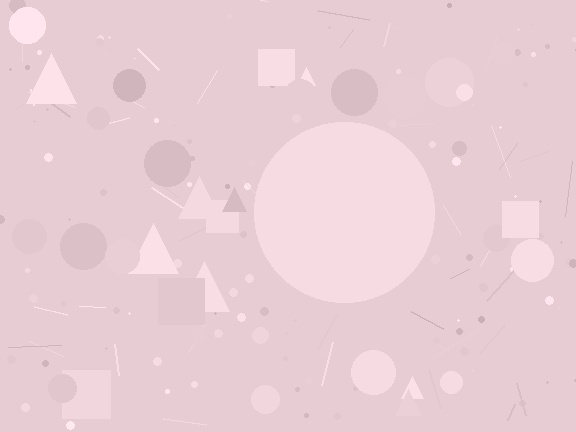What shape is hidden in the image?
A circle is hidden in the image.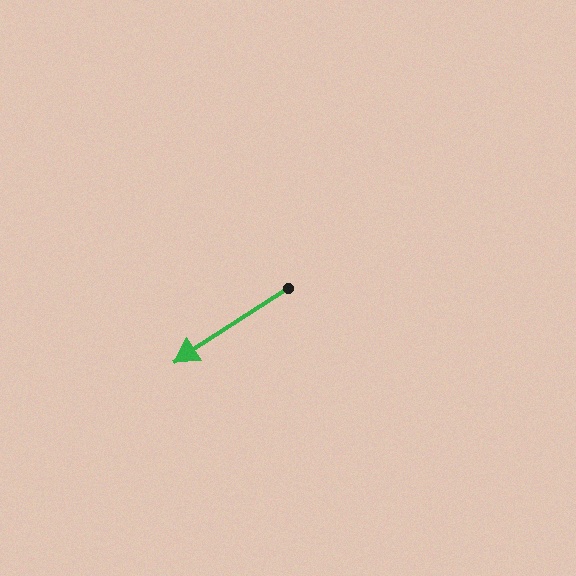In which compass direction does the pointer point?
Southwest.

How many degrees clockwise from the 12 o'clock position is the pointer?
Approximately 237 degrees.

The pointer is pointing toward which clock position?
Roughly 8 o'clock.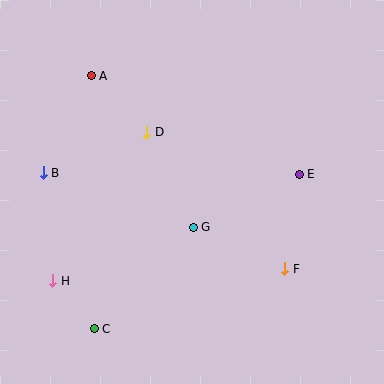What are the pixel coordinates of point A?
Point A is at (91, 76).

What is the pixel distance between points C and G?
The distance between C and G is 142 pixels.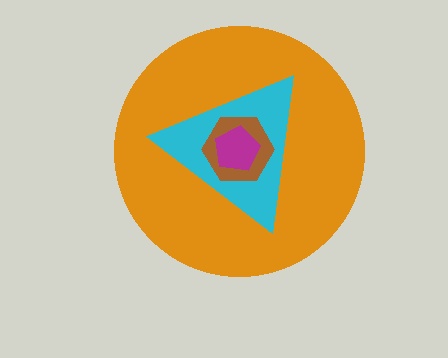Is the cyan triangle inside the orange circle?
Yes.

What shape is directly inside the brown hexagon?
The magenta pentagon.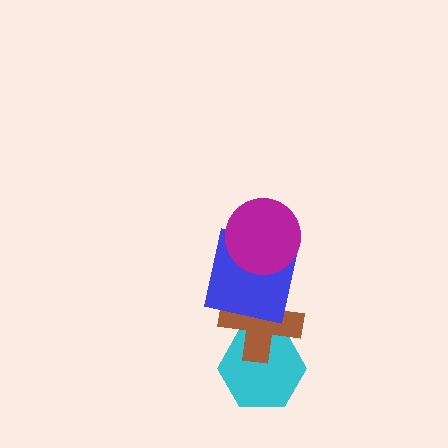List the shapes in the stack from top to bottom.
From top to bottom: the magenta circle, the blue square, the brown cross, the cyan hexagon.